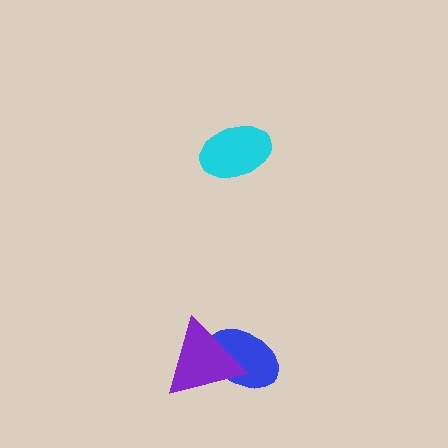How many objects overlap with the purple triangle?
1 object overlaps with the purple triangle.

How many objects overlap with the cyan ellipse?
0 objects overlap with the cyan ellipse.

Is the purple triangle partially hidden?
No, no other shape covers it.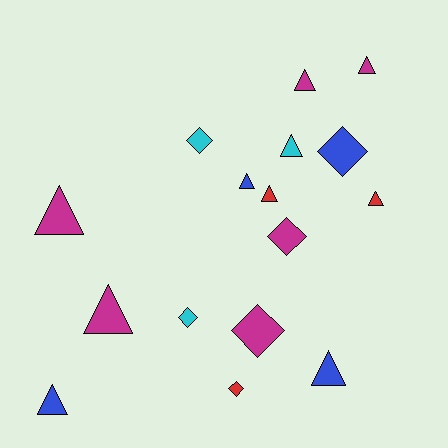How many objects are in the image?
There are 16 objects.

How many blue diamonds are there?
There is 1 blue diamond.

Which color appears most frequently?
Magenta, with 6 objects.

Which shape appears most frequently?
Triangle, with 10 objects.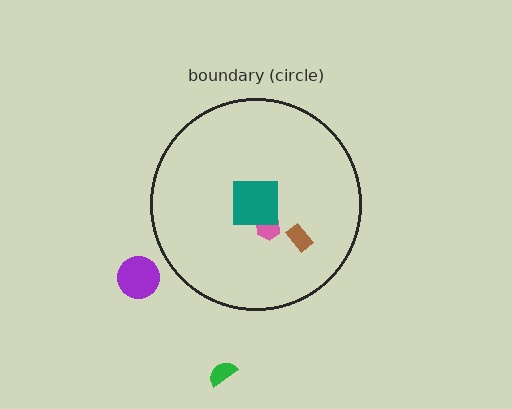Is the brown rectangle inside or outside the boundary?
Inside.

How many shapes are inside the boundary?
3 inside, 2 outside.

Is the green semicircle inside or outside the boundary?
Outside.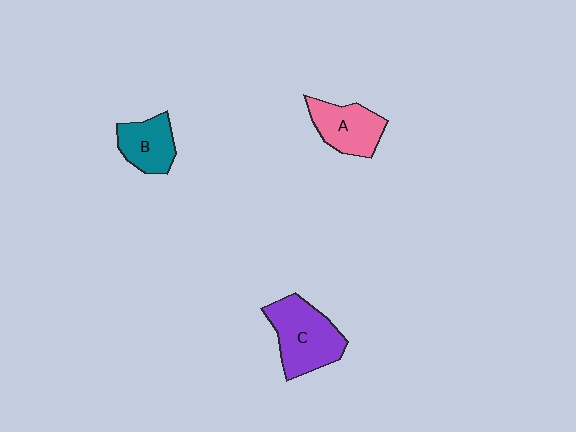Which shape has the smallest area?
Shape B (teal).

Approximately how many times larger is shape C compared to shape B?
Approximately 1.6 times.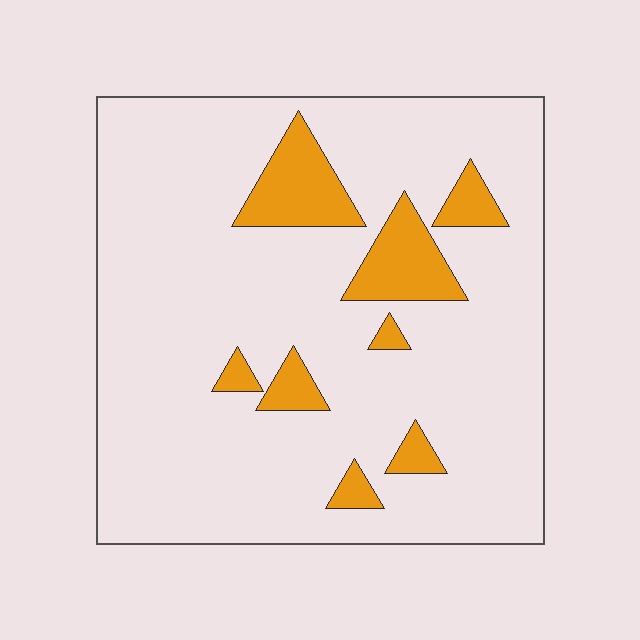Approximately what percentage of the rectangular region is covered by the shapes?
Approximately 15%.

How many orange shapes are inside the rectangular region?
8.